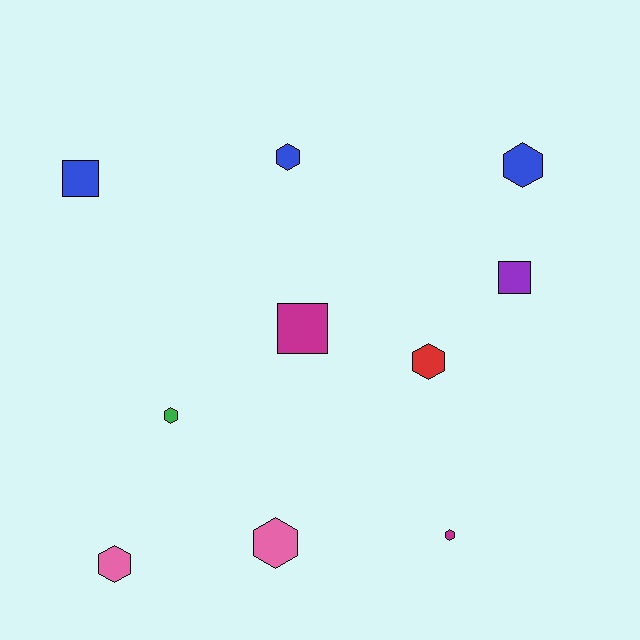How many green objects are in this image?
There is 1 green object.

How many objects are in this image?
There are 10 objects.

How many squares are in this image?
There are 3 squares.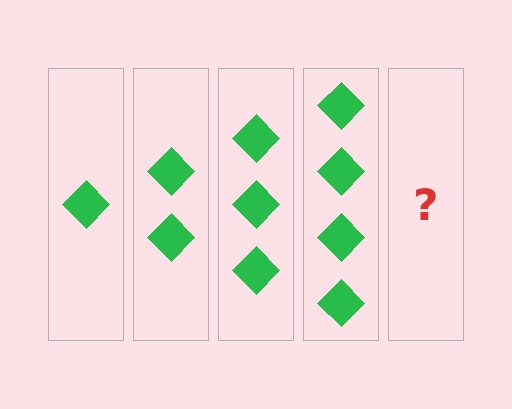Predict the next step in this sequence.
The next step is 5 diamonds.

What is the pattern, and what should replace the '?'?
The pattern is that each step adds one more diamond. The '?' should be 5 diamonds.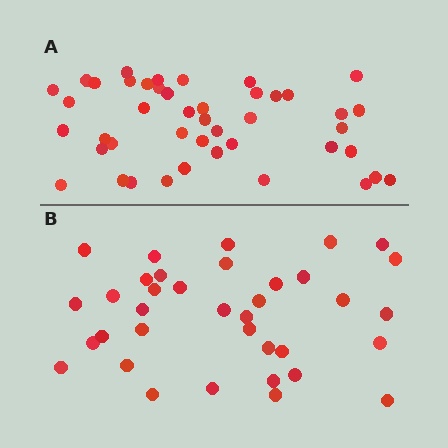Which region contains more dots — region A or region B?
Region A (the top region) has more dots.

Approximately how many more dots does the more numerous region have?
Region A has roughly 8 or so more dots than region B.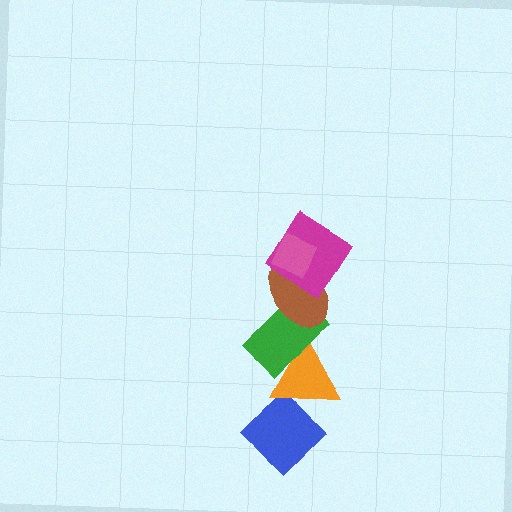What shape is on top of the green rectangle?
The brown ellipse is on top of the green rectangle.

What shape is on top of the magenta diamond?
The pink diamond is on top of the magenta diamond.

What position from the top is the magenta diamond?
The magenta diamond is 2nd from the top.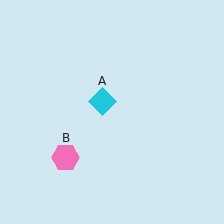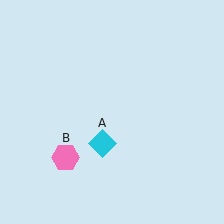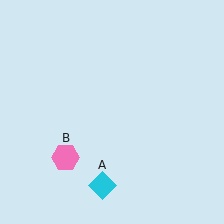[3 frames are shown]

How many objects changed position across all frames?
1 object changed position: cyan diamond (object A).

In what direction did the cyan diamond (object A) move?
The cyan diamond (object A) moved down.